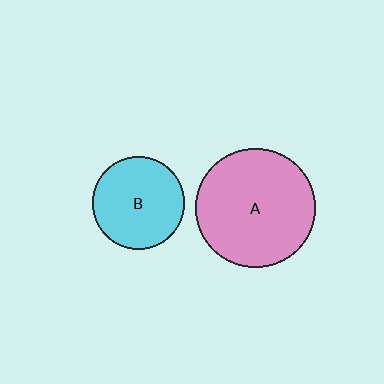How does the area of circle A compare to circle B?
Approximately 1.7 times.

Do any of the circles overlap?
No, none of the circles overlap.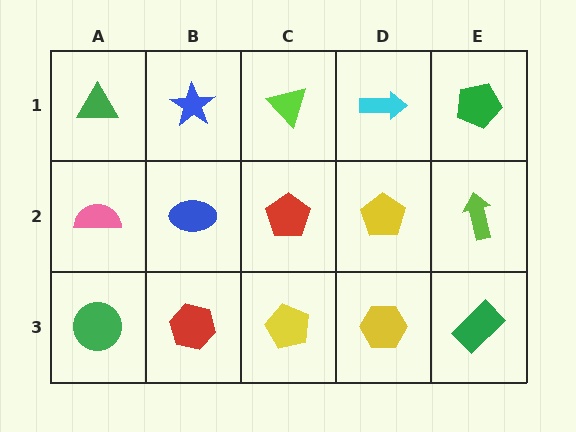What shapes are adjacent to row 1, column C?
A red pentagon (row 2, column C), a blue star (row 1, column B), a cyan arrow (row 1, column D).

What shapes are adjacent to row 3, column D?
A yellow pentagon (row 2, column D), a yellow pentagon (row 3, column C), a green rectangle (row 3, column E).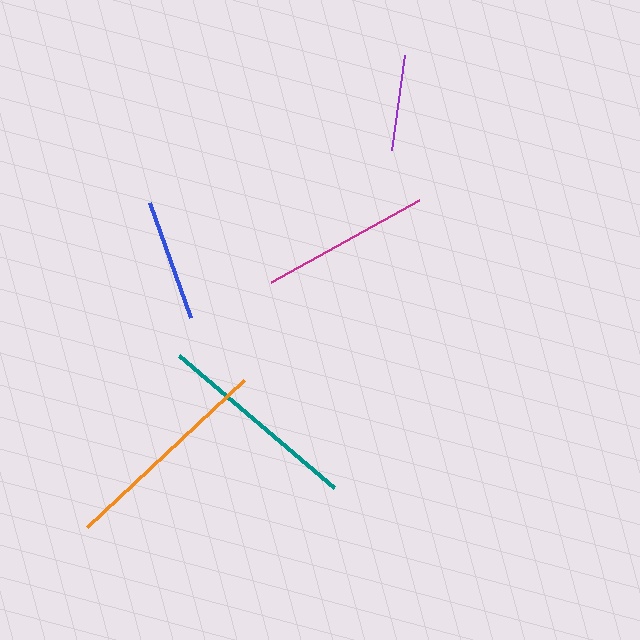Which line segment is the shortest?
The purple line is the shortest at approximately 96 pixels.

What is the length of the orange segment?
The orange segment is approximately 215 pixels long.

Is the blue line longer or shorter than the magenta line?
The magenta line is longer than the blue line.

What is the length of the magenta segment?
The magenta segment is approximately 170 pixels long.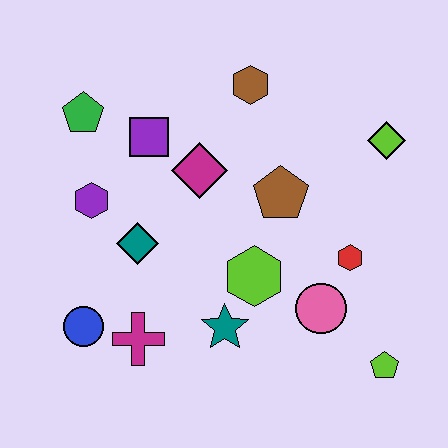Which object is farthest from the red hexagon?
The green pentagon is farthest from the red hexagon.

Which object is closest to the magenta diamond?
The purple square is closest to the magenta diamond.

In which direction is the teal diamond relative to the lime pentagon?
The teal diamond is to the left of the lime pentagon.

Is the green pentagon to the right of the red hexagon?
No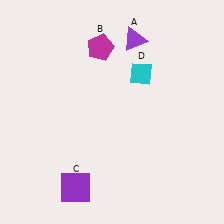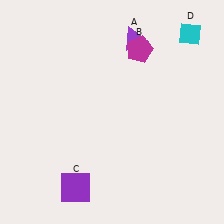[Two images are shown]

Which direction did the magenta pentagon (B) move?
The magenta pentagon (B) moved right.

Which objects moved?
The objects that moved are: the magenta pentagon (B), the cyan diamond (D).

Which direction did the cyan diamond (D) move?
The cyan diamond (D) moved right.